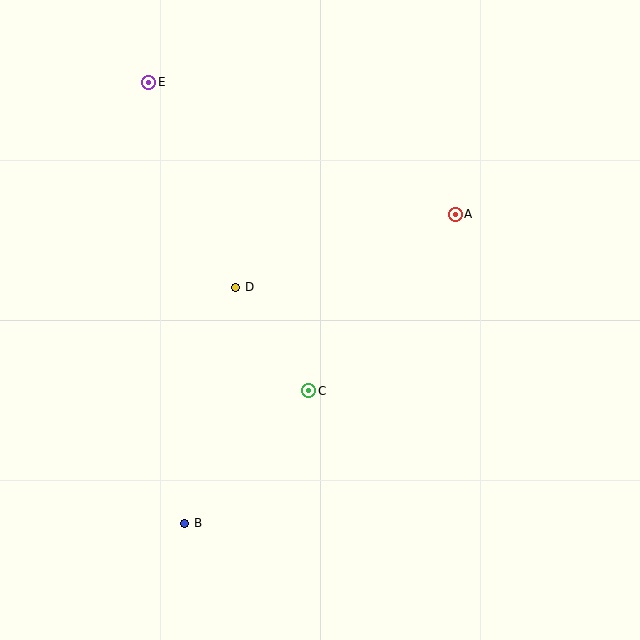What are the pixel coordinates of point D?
Point D is at (236, 287).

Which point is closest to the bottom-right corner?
Point C is closest to the bottom-right corner.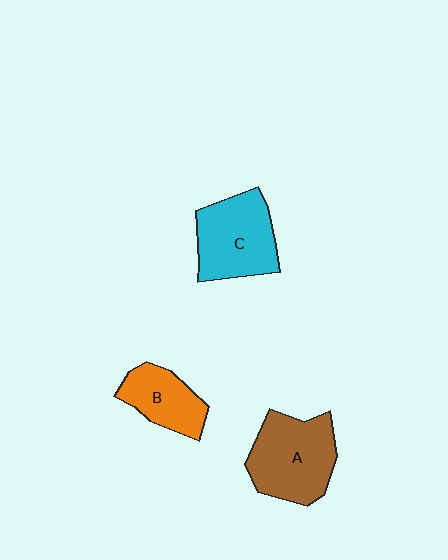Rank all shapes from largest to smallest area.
From largest to smallest: A (brown), C (cyan), B (orange).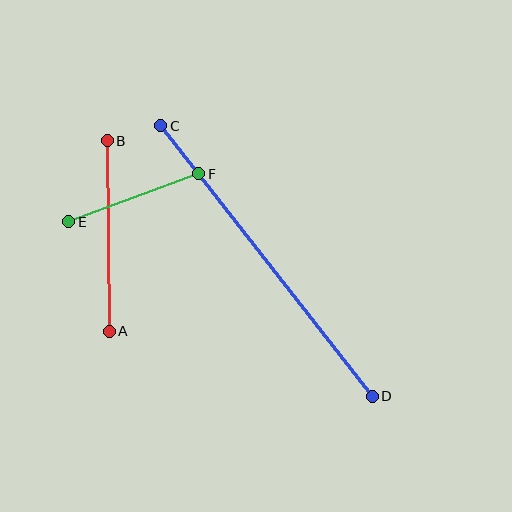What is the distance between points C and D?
The distance is approximately 343 pixels.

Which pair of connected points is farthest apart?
Points C and D are farthest apart.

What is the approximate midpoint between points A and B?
The midpoint is at approximately (108, 236) pixels.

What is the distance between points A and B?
The distance is approximately 191 pixels.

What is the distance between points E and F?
The distance is approximately 138 pixels.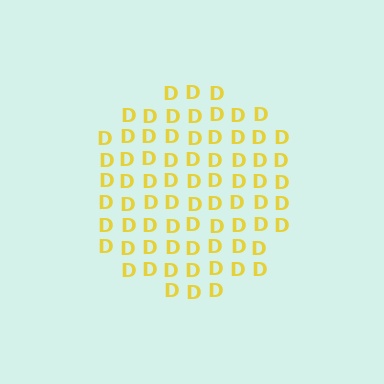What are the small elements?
The small elements are letter D's.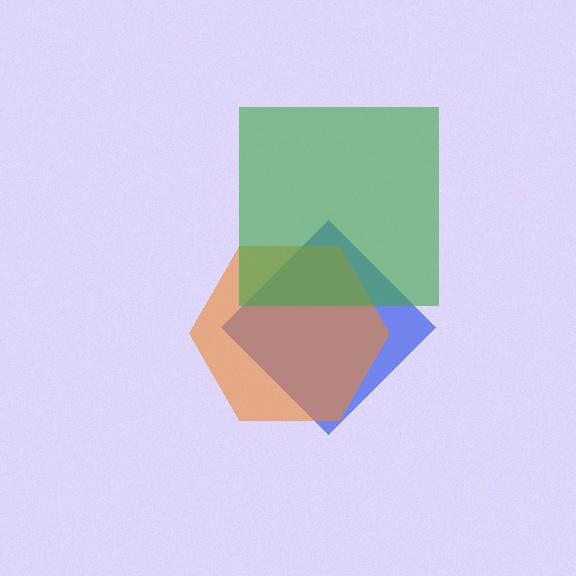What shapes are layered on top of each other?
The layered shapes are: a blue diamond, an orange hexagon, a green square.